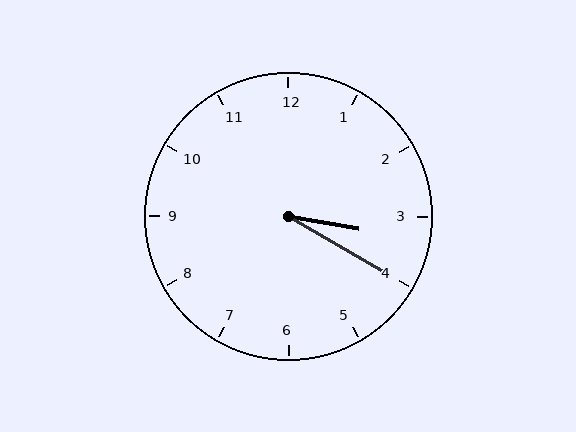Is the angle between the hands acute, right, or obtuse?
It is acute.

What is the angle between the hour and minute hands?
Approximately 20 degrees.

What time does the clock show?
3:20.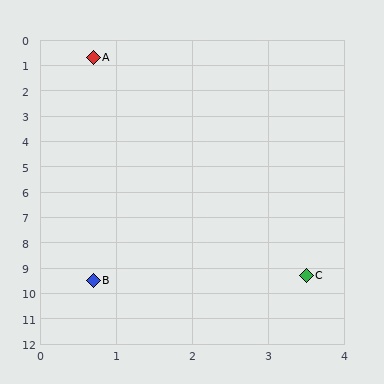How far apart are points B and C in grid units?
Points B and C are about 2.8 grid units apart.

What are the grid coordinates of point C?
Point C is at approximately (3.5, 9.3).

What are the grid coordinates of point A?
Point A is at approximately (0.7, 0.7).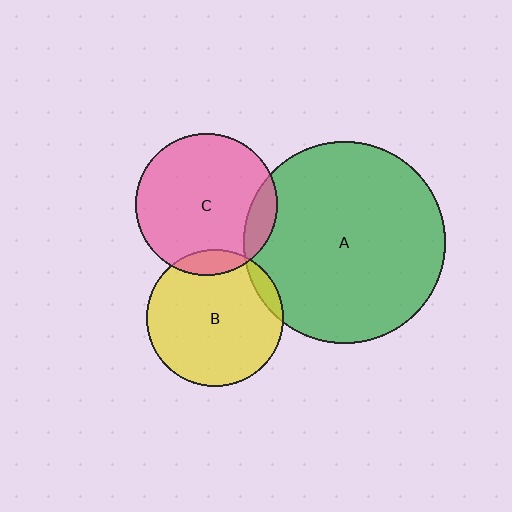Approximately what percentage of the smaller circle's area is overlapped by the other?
Approximately 10%.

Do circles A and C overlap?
Yes.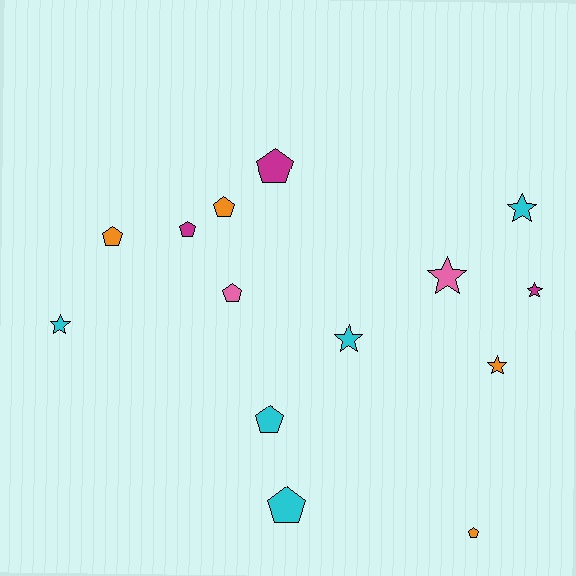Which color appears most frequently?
Cyan, with 5 objects.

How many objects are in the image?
There are 14 objects.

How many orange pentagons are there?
There are 3 orange pentagons.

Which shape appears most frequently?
Pentagon, with 8 objects.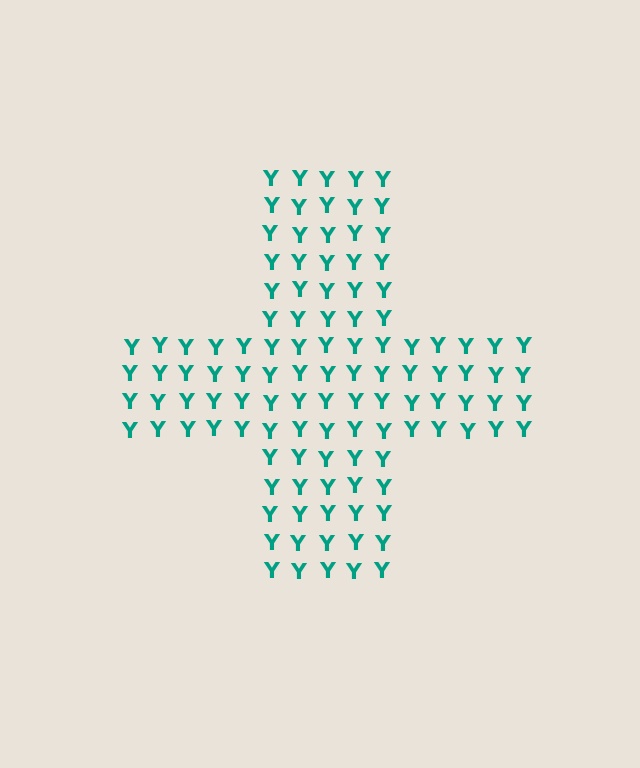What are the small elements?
The small elements are letter Y's.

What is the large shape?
The large shape is a cross.